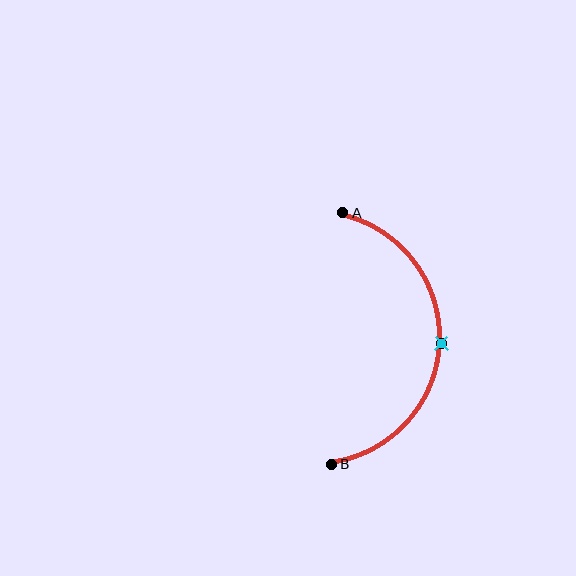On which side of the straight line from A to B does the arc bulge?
The arc bulges to the right of the straight line connecting A and B.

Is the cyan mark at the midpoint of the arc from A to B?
Yes. The cyan mark lies on the arc at equal arc-length from both A and B — it is the arc midpoint.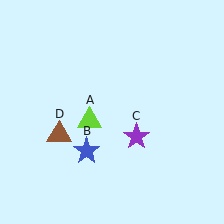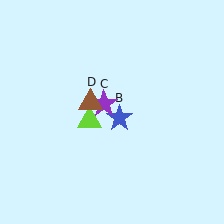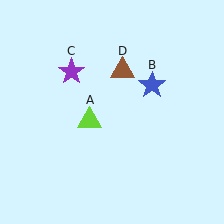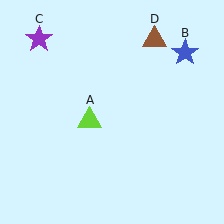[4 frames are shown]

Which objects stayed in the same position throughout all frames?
Lime triangle (object A) remained stationary.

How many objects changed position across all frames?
3 objects changed position: blue star (object B), purple star (object C), brown triangle (object D).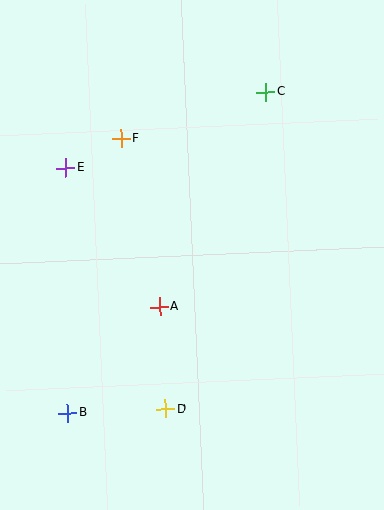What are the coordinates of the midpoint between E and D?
The midpoint between E and D is at (116, 288).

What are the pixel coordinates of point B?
Point B is at (68, 413).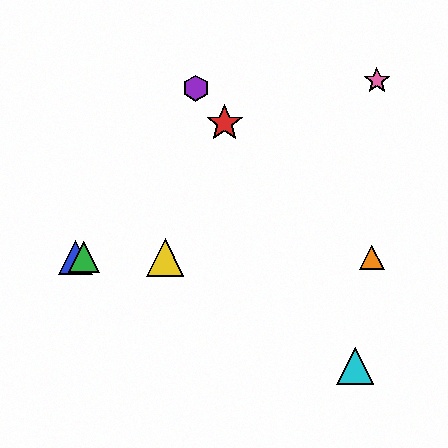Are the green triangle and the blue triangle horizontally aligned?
Yes, both are at y≈257.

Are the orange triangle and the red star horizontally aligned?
No, the orange triangle is at y≈257 and the red star is at y≈123.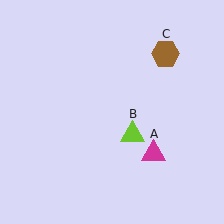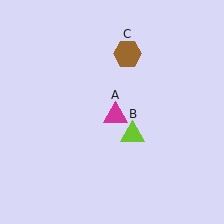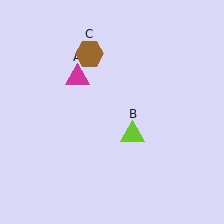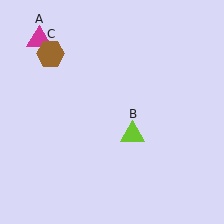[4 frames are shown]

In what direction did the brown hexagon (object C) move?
The brown hexagon (object C) moved left.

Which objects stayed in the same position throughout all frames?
Lime triangle (object B) remained stationary.